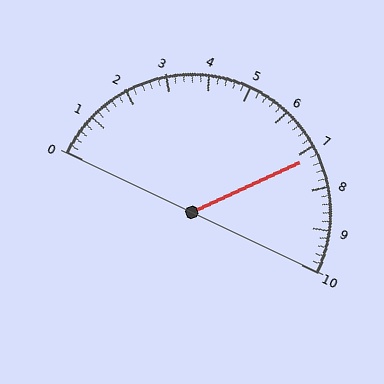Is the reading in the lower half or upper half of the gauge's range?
The reading is in the upper half of the range (0 to 10).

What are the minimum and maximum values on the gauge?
The gauge ranges from 0 to 10.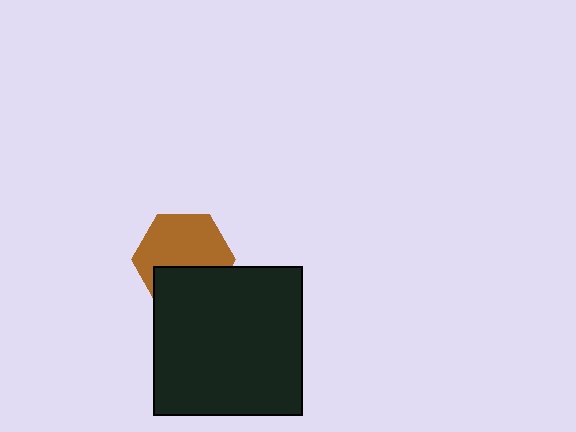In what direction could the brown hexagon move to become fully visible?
The brown hexagon could move up. That would shift it out from behind the black square entirely.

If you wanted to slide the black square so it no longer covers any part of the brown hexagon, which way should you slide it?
Slide it down — that is the most direct way to separate the two shapes.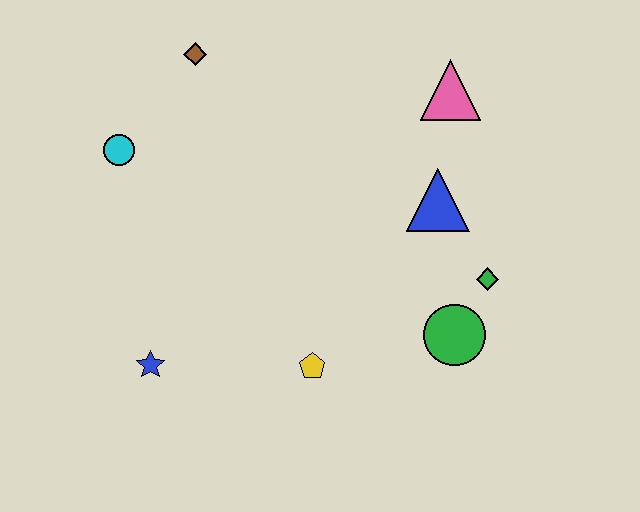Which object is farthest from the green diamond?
The cyan circle is farthest from the green diamond.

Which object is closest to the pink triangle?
The blue triangle is closest to the pink triangle.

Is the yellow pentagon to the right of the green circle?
No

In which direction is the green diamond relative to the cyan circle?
The green diamond is to the right of the cyan circle.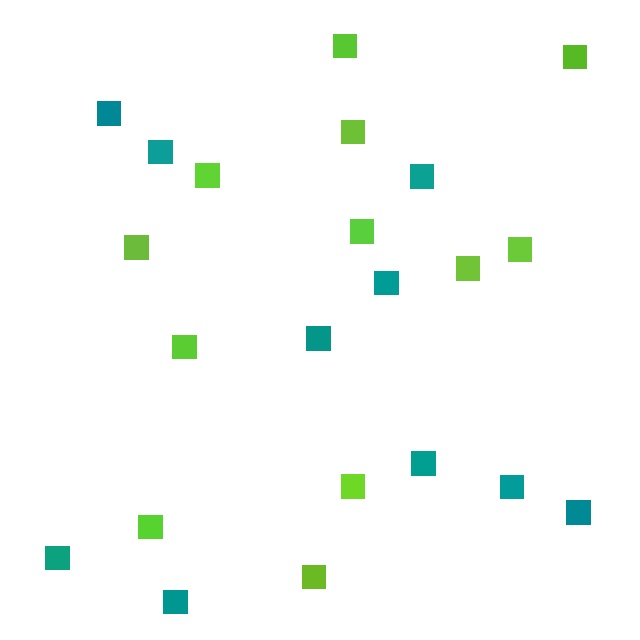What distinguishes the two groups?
There are 2 groups: one group of lime squares (12) and one group of teal squares (10).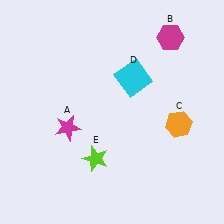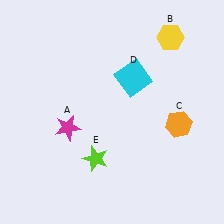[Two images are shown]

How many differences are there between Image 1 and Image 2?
There is 1 difference between the two images.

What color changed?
The hexagon (B) changed from magenta in Image 1 to yellow in Image 2.